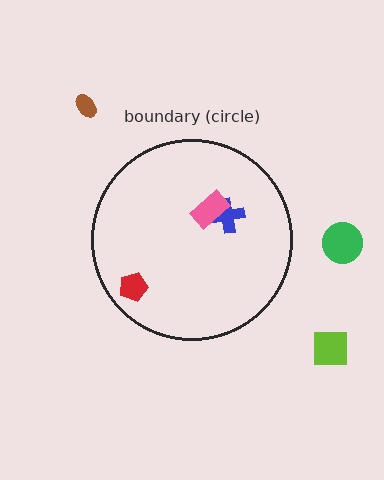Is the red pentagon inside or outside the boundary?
Inside.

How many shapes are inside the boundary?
3 inside, 3 outside.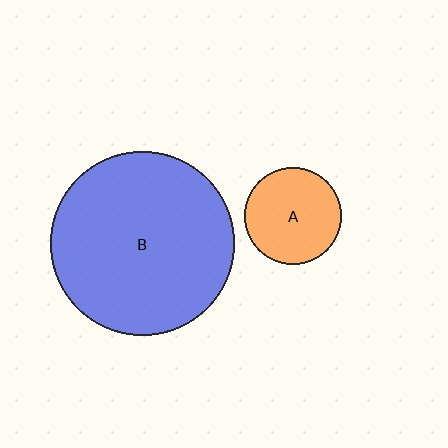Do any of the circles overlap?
No, none of the circles overlap.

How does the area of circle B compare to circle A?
Approximately 3.6 times.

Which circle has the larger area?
Circle B (blue).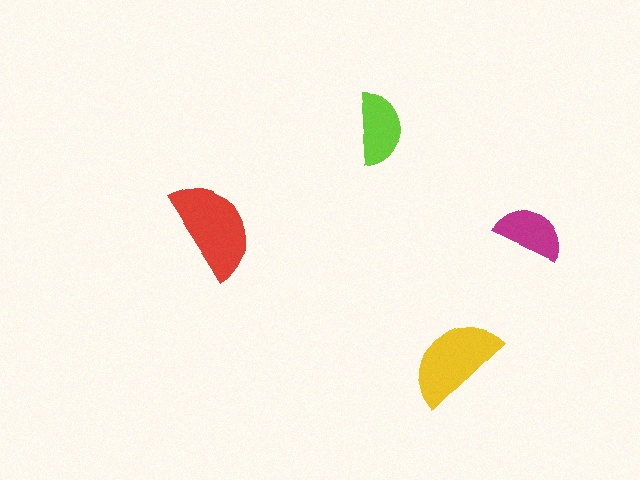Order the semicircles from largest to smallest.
the red one, the yellow one, the lime one, the magenta one.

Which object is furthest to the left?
The red semicircle is leftmost.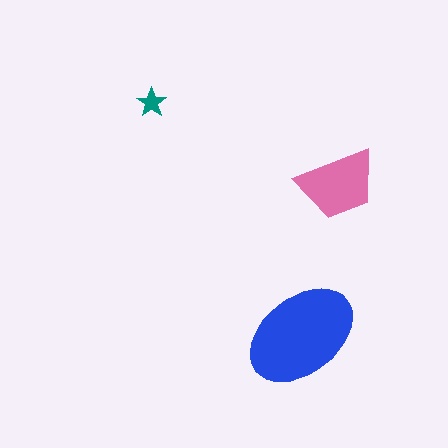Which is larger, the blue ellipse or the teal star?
The blue ellipse.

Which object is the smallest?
The teal star.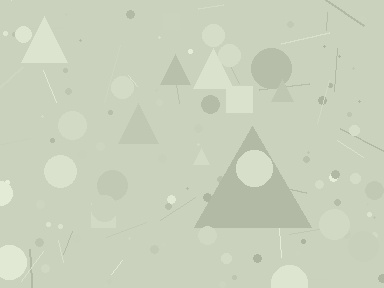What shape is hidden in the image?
A triangle is hidden in the image.